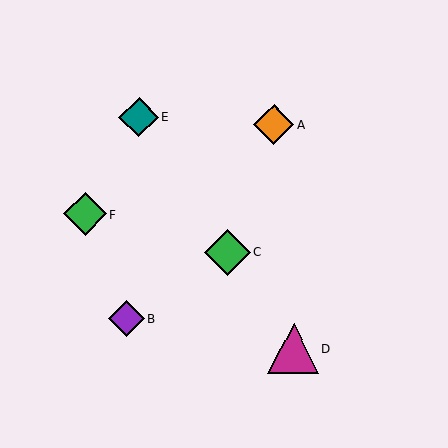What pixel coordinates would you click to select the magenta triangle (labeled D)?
Click at (294, 349) to select the magenta triangle D.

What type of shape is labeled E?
Shape E is a teal diamond.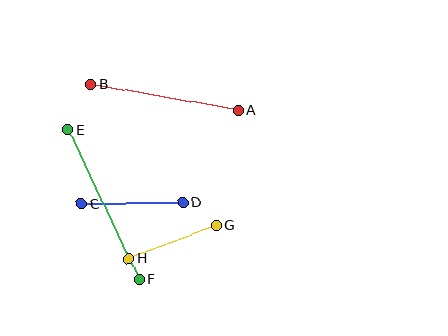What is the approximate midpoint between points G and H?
The midpoint is at approximately (173, 242) pixels.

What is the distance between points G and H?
The distance is approximately 93 pixels.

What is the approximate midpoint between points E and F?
The midpoint is at approximately (103, 205) pixels.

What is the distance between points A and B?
The distance is approximately 150 pixels.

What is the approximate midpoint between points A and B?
The midpoint is at approximately (165, 97) pixels.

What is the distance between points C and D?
The distance is approximately 101 pixels.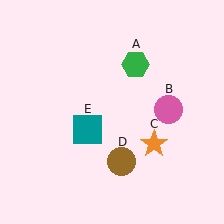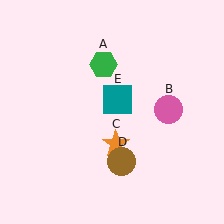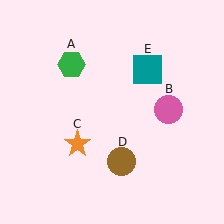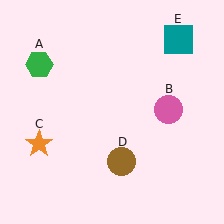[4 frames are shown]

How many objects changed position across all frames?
3 objects changed position: green hexagon (object A), orange star (object C), teal square (object E).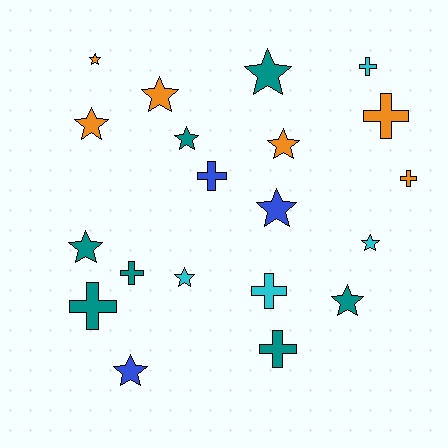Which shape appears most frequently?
Star, with 12 objects.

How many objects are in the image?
There are 20 objects.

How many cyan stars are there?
There are 2 cyan stars.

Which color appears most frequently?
Teal, with 7 objects.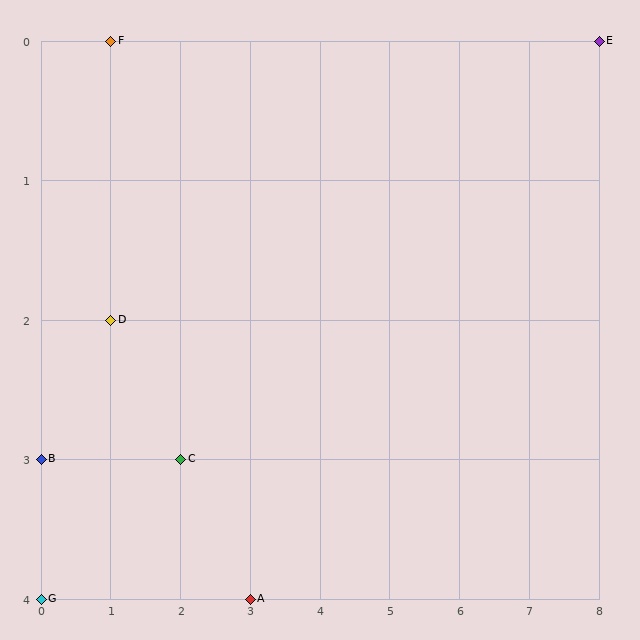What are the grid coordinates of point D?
Point D is at grid coordinates (1, 2).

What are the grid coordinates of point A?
Point A is at grid coordinates (3, 4).